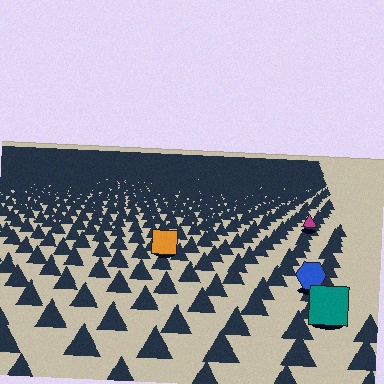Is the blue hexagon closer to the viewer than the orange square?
Yes. The blue hexagon is closer — you can tell from the texture gradient: the ground texture is coarser near it.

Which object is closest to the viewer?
The teal square is closest. The texture marks near it are larger and more spread out.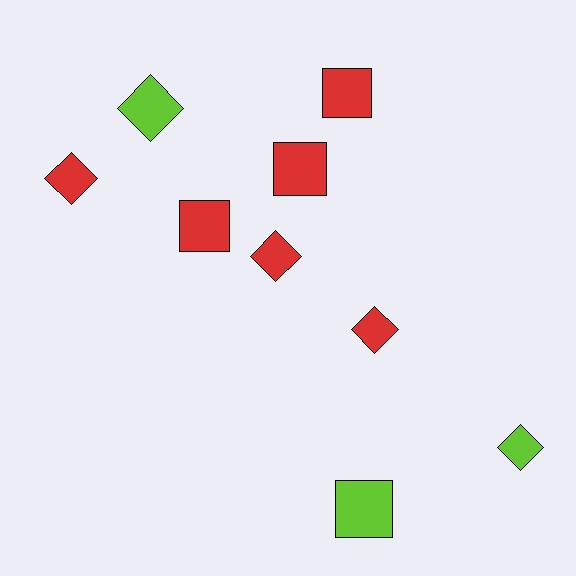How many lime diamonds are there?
There are 2 lime diamonds.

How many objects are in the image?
There are 9 objects.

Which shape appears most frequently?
Diamond, with 5 objects.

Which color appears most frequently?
Red, with 6 objects.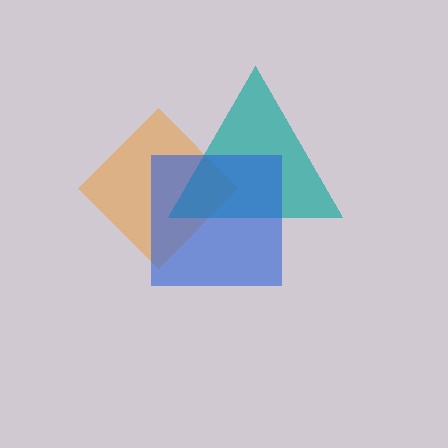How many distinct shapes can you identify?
There are 3 distinct shapes: an orange diamond, a teal triangle, a blue square.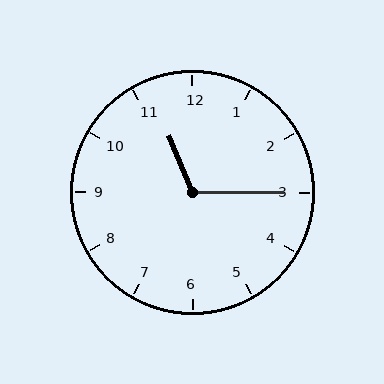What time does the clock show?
11:15.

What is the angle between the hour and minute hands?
Approximately 112 degrees.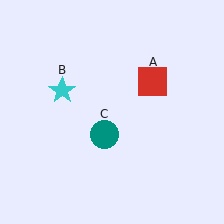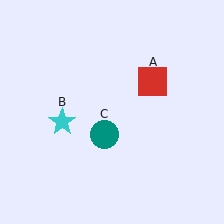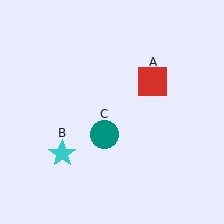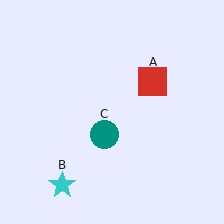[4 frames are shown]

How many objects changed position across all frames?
1 object changed position: cyan star (object B).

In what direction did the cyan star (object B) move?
The cyan star (object B) moved down.